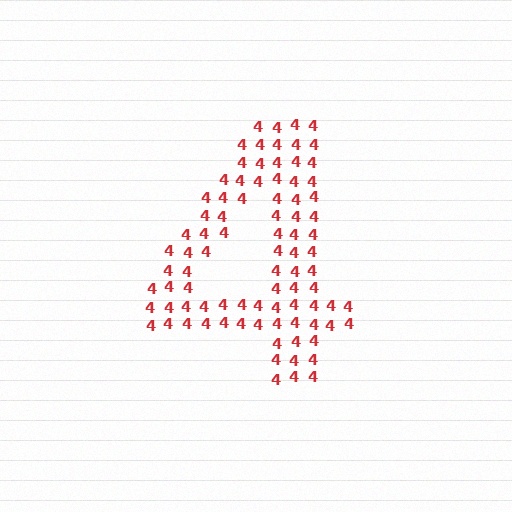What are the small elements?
The small elements are digit 4's.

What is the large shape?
The large shape is the digit 4.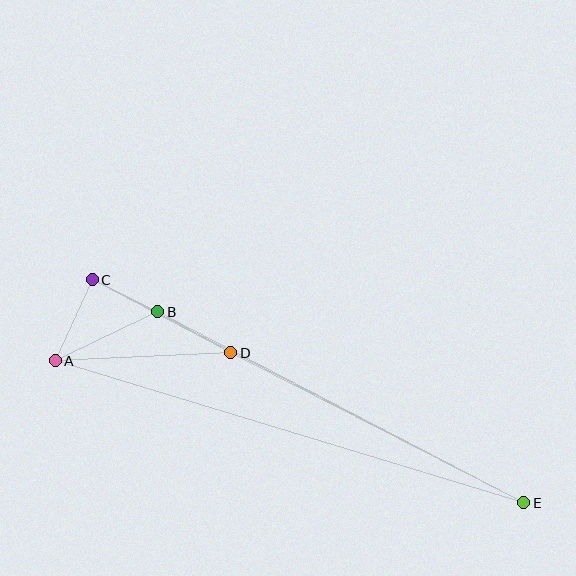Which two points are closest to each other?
Points B and C are closest to each other.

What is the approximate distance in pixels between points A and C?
The distance between A and C is approximately 89 pixels.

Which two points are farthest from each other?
Points A and E are farthest from each other.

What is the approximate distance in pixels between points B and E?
The distance between B and E is approximately 413 pixels.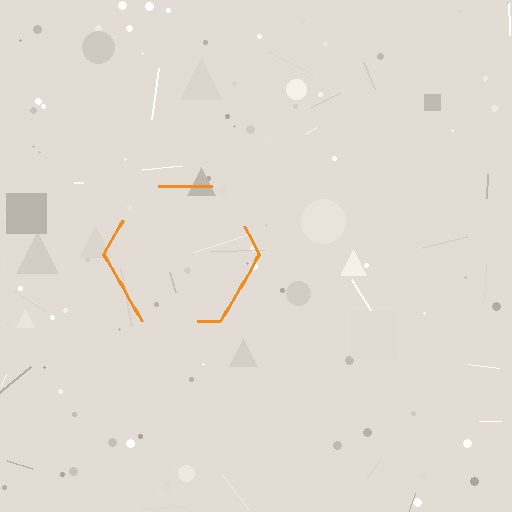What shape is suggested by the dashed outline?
The dashed outline suggests a hexagon.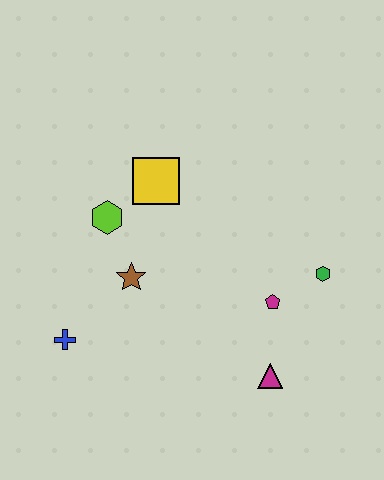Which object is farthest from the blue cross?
The green hexagon is farthest from the blue cross.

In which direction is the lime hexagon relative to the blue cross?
The lime hexagon is above the blue cross.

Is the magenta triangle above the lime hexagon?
No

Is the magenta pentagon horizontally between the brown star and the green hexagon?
Yes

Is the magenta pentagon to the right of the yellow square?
Yes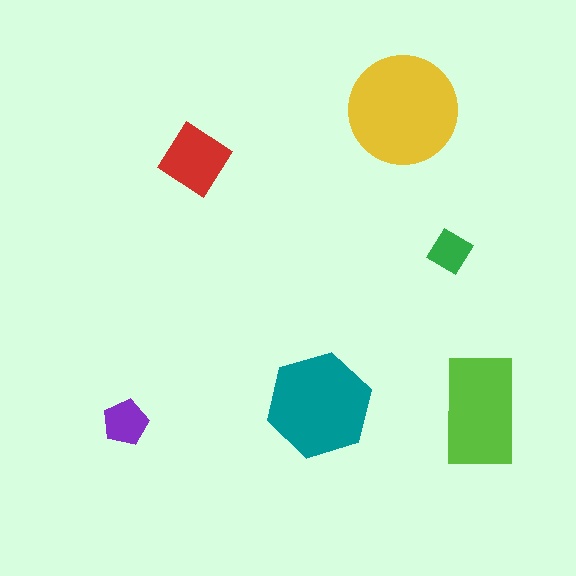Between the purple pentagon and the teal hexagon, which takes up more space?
The teal hexagon.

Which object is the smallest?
The green diamond.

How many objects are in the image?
There are 6 objects in the image.